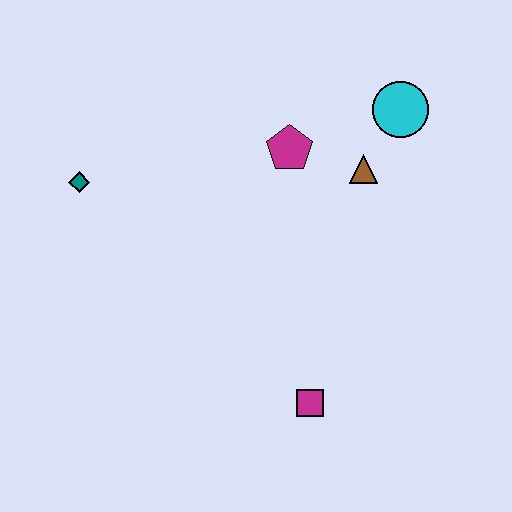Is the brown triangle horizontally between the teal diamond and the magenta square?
No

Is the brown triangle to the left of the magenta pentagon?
No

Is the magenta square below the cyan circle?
Yes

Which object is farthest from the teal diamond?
The cyan circle is farthest from the teal diamond.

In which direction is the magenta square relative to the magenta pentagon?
The magenta square is below the magenta pentagon.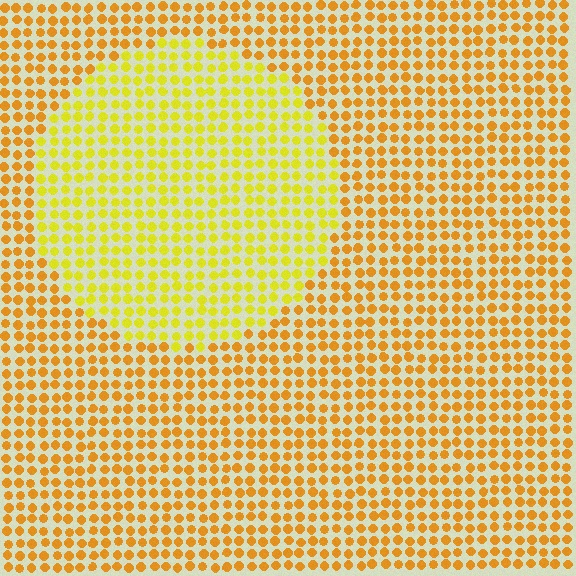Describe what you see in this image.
The image is filled with small orange elements in a uniform arrangement. A circle-shaped region is visible where the elements are tinted to a slightly different hue, forming a subtle color boundary.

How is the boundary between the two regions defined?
The boundary is defined purely by a slight shift in hue (about 27 degrees). Spacing, size, and orientation are identical on both sides.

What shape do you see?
I see a circle.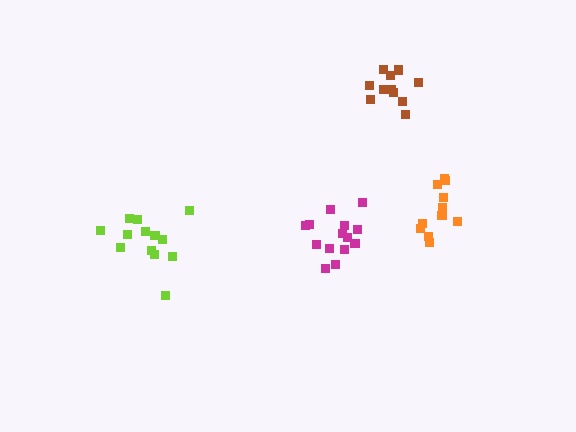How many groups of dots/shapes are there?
There are 4 groups.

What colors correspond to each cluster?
The clusters are colored: magenta, brown, lime, orange.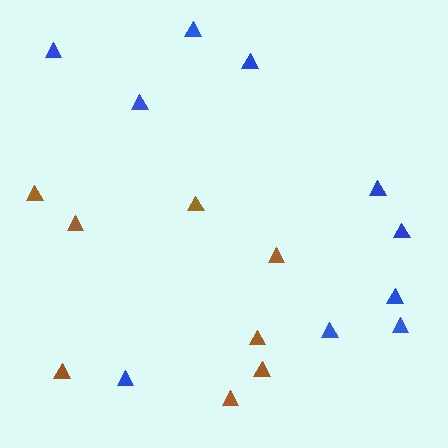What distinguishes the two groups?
There are 2 groups: one group of brown triangles (8) and one group of blue triangles (10).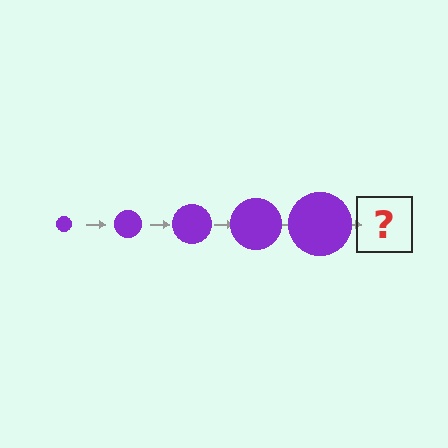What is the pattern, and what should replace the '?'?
The pattern is that the circle gets progressively larger each step. The '?' should be a purple circle, larger than the previous one.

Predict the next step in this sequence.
The next step is a purple circle, larger than the previous one.